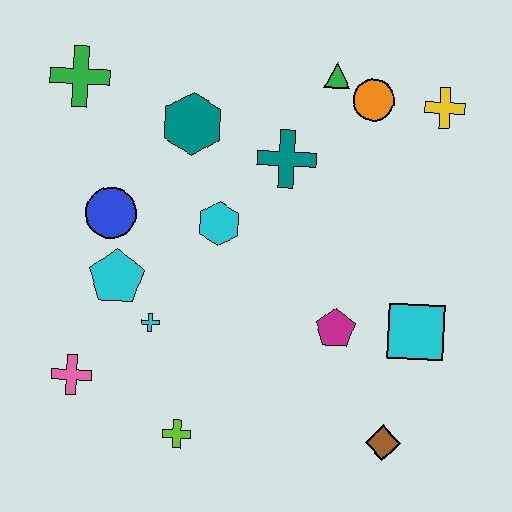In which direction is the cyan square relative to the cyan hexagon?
The cyan square is to the right of the cyan hexagon.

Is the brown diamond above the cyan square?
No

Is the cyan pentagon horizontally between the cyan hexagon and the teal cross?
No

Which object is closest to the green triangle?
The orange circle is closest to the green triangle.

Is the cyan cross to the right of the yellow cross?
No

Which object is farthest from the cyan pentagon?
The yellow cross is farthest from the cyan pentagon.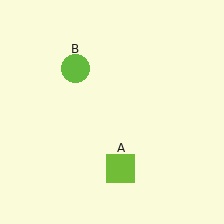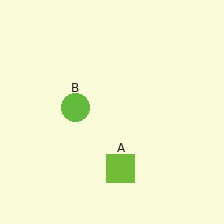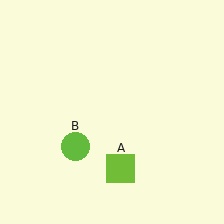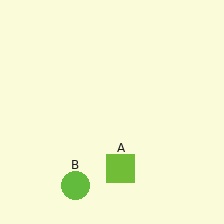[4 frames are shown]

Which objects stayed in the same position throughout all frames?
Lime square (object A) remained stationary.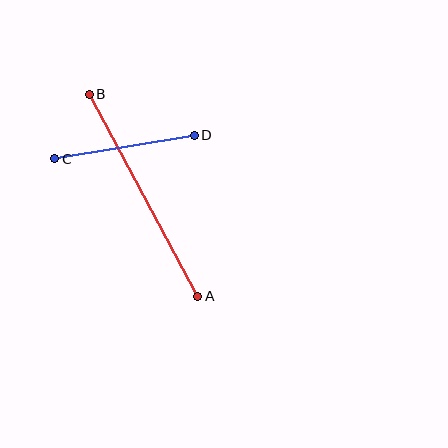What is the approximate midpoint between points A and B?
The midpoint is at approximately (143, 195) pixels.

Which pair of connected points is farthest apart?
Points A and B are farthest apart.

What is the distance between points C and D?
The distance is approximately 142 pixels.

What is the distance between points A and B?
The distance is approximately 229 pixels.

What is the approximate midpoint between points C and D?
The midpoint is at approximately (125, 147) pixels.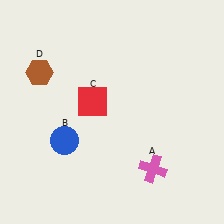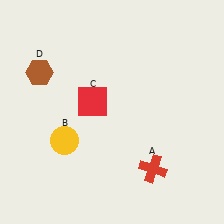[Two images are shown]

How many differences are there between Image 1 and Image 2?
There are 2 differences between the two images.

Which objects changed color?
A changed from pink to red. B changed from blue to yellow.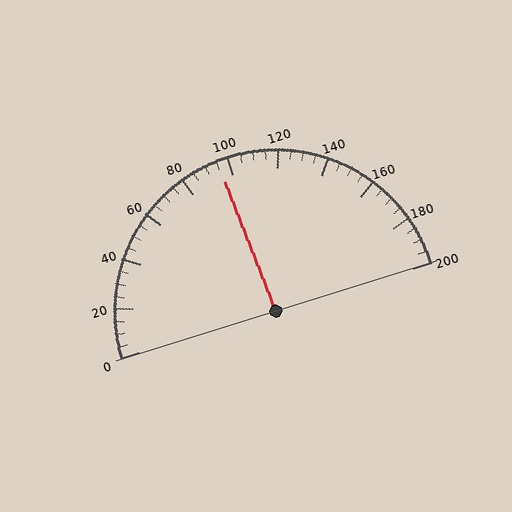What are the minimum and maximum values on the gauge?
The gauge ranges from 0 to 200.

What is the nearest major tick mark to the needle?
The nearest major tick mark is 100.